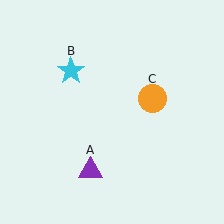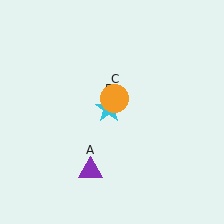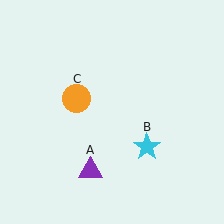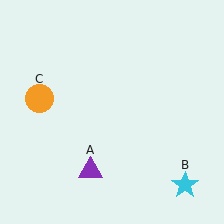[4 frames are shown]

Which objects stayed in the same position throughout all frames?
Purple triangle (object A) remained stationary.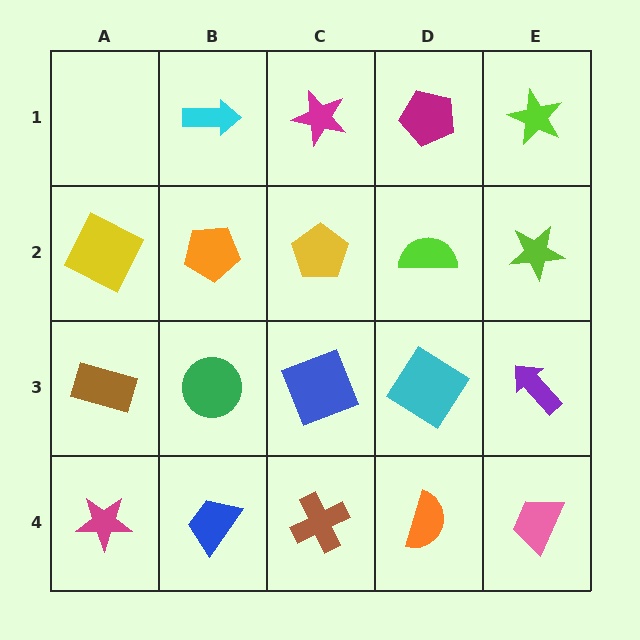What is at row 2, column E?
A lime star.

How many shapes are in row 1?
4 shapes.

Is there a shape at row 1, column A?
No, that cell is empty.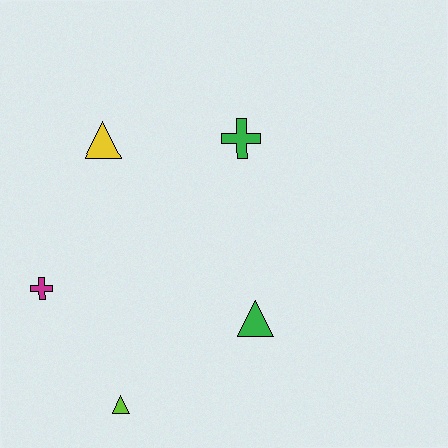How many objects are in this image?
There are 5 objects.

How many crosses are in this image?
There are 2 crosses.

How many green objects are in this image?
There are 2 green objects.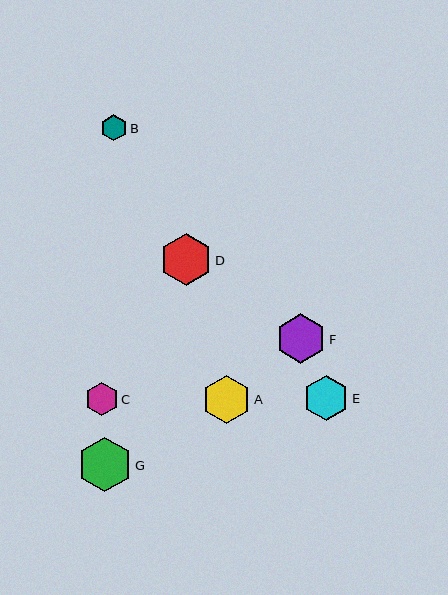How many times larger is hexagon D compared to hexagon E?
Hexagon D is approximately 1.2 times the size of hexagon E.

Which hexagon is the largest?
Hexagon G is the largest with a size of approximately 55 pixels.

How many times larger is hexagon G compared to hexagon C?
Hexagon G is approximately 1.6 times the size of hexagon C.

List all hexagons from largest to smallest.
From largest to smallest: G, D, F, A, E, C, B.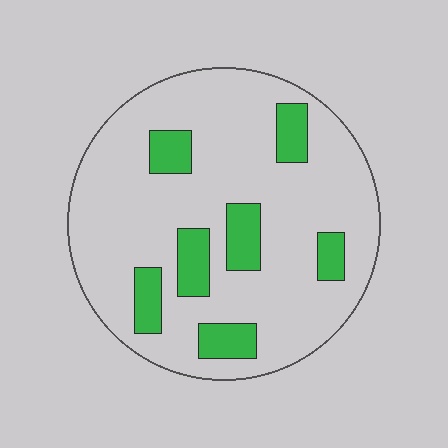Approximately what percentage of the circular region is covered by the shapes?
Approximately 20%.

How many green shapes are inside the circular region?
7.